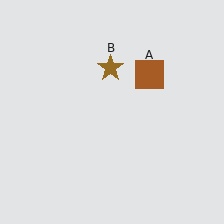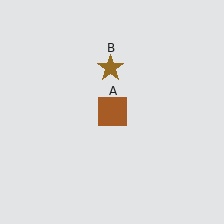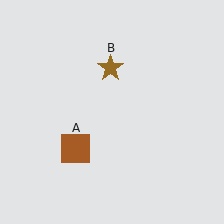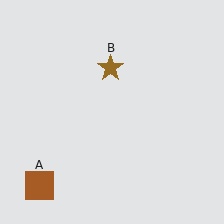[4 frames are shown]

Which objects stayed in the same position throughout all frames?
Brown star (object B) remained stationary.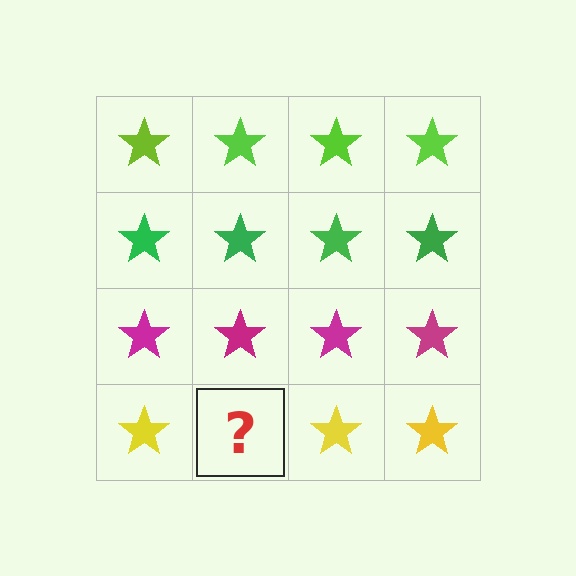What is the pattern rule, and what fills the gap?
The rule is that each row has a consistent color. The gap should be filled with a yellow star.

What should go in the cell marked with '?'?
The missing cell should contain a yellow star.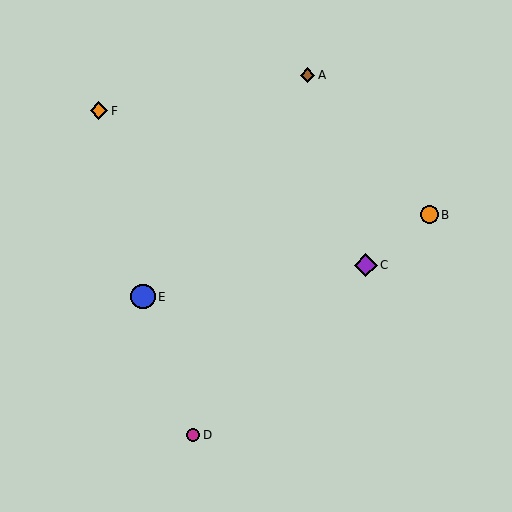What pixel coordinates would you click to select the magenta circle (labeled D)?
Click at (193, 435) to select the magenta circle D.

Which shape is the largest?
The blue circle (labeled E) is the largest.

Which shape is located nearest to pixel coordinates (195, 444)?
The magenta circle (labeled D) at (193, 435) is nearest to that location.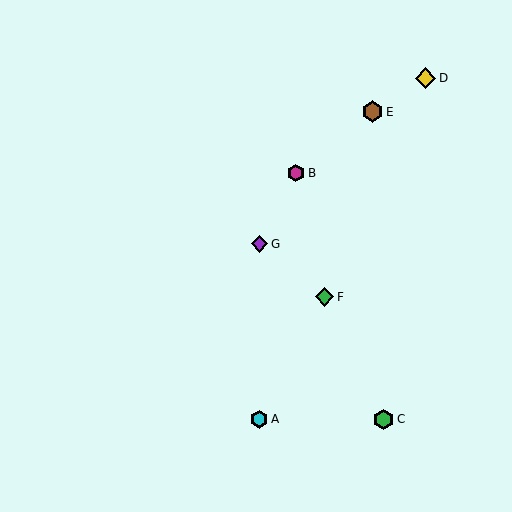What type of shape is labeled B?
Shape B is a magenta hexagon.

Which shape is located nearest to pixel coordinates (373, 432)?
The green hexagon (labeled C) at (384, 419) is nearest to that location.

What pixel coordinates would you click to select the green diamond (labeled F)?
Click at (325, 297) to select the green diamond F.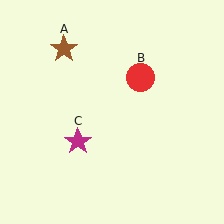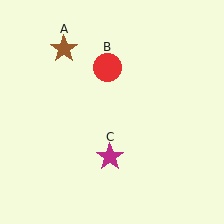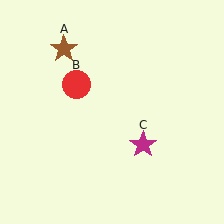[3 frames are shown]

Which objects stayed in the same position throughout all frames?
Brown star (object A) remained stationary.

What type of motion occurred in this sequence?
The red circle (object B), magenta star (object C) rotated counterclockwise around the center of the scene.